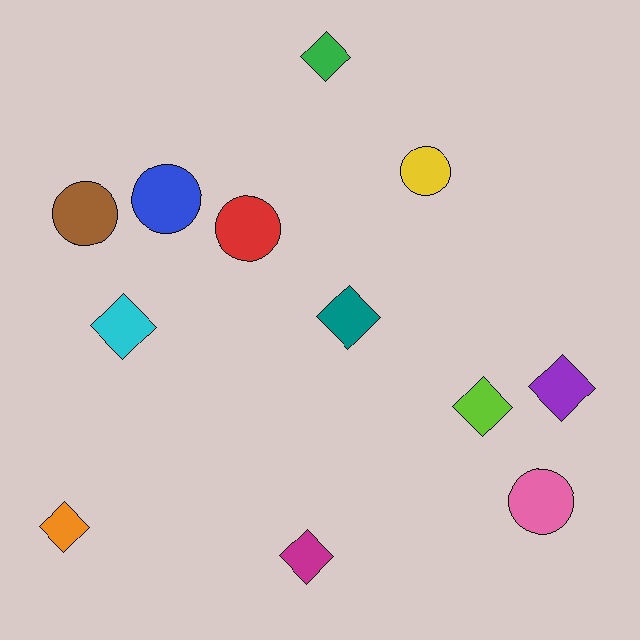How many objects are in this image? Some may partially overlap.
There are 12 objects.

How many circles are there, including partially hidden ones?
There are 5 circles.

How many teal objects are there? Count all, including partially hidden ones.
There is 1 teal object.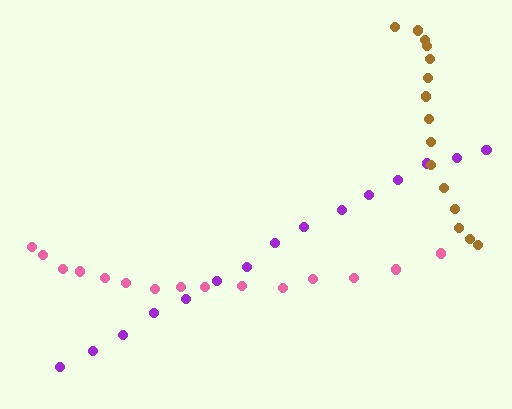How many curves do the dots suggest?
There are 3 distinct paths.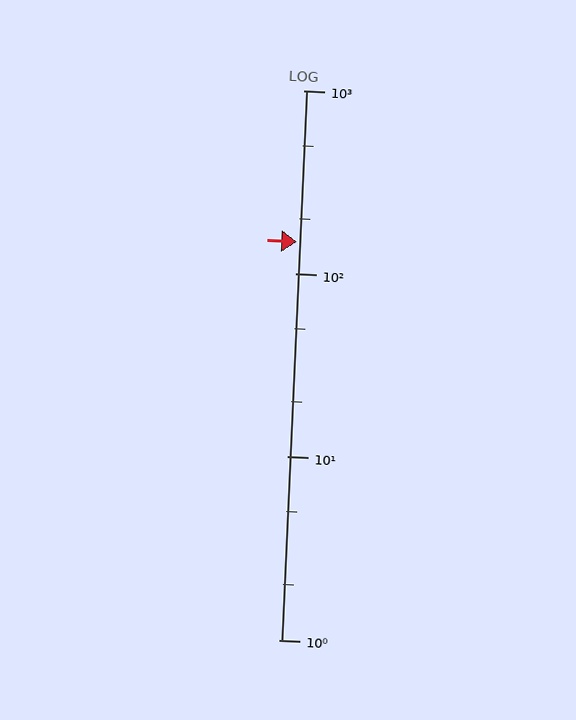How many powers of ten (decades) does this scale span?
The scale spans 3 decades, from 1 to 1000.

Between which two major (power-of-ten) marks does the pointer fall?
The pointer is between 100 and 1000.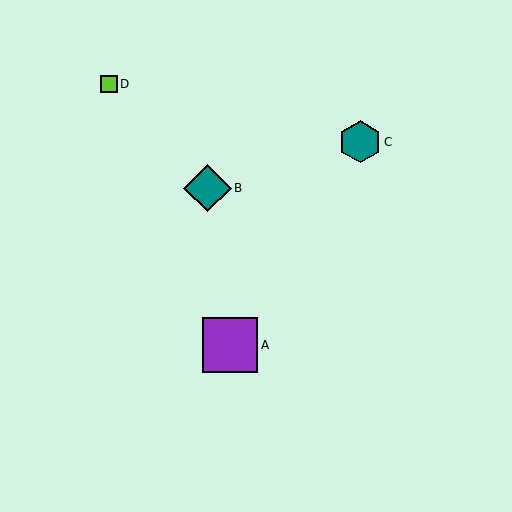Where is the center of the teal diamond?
The center of the teal diamond is at (208, 188).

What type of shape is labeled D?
Shape D is a lime square.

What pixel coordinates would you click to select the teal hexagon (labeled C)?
Click at (360, 142) to select the teal hexagon C.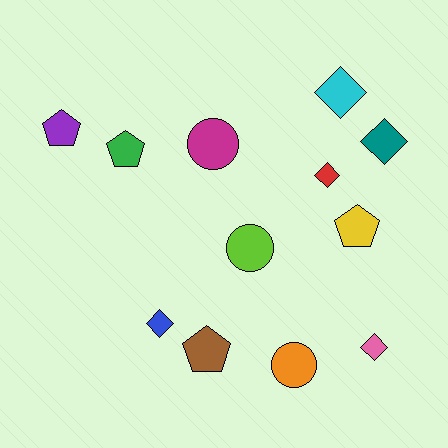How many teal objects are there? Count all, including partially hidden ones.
There is 1 teal object.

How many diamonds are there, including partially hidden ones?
There are 5 diamonds.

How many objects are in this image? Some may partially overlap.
There are 12 objects.